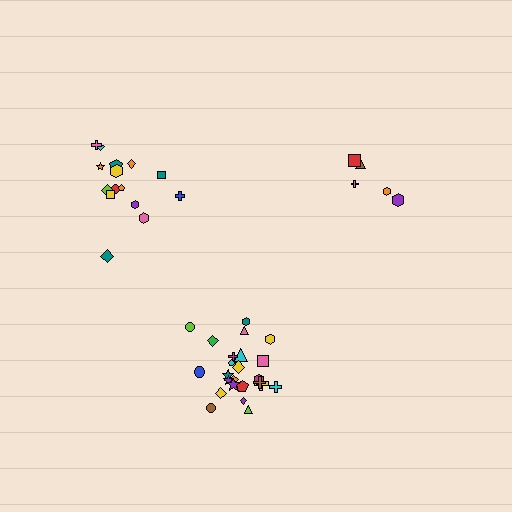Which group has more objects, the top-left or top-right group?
The top-left group.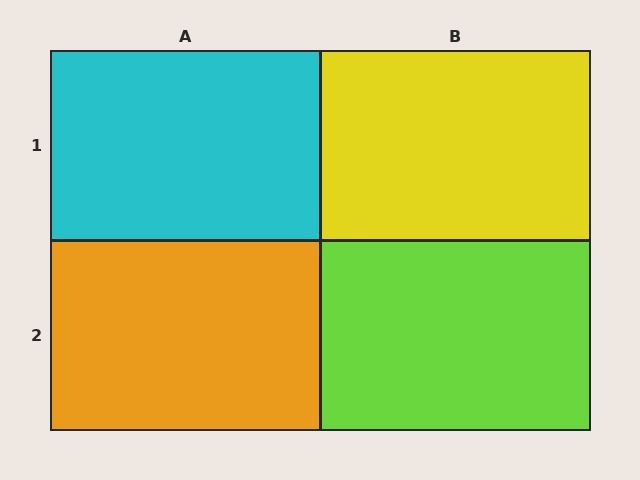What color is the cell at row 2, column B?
Lime.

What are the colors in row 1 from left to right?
Cyan, yellow.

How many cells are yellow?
1 cell is yellow.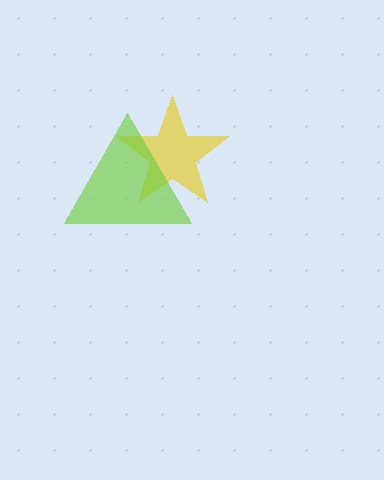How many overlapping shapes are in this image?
There are 2 overlapping shapes in the image.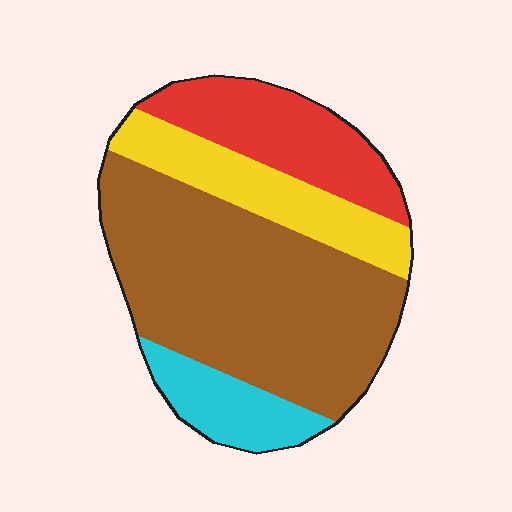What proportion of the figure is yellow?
Yellow takes up about one sixth (1/6) of the figure.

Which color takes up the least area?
Cyan, at roughly 10%.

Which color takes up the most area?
Brown, at roughly 50%.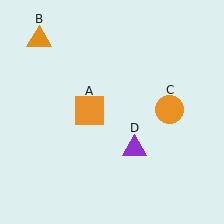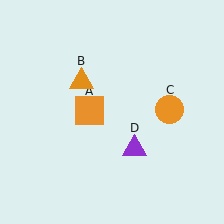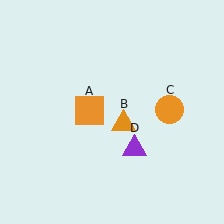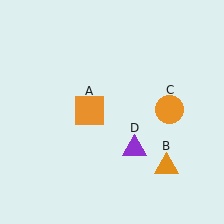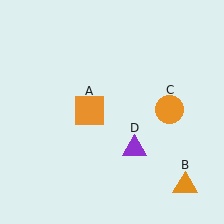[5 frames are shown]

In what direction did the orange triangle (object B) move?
The orange triangle (object B) moved down and to the right.